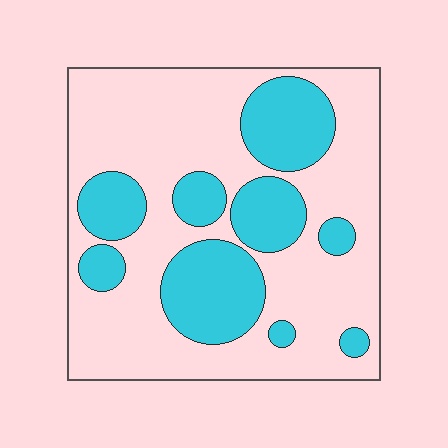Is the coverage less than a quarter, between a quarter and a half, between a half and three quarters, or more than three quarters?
Between a quarter and a half.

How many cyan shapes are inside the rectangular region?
9.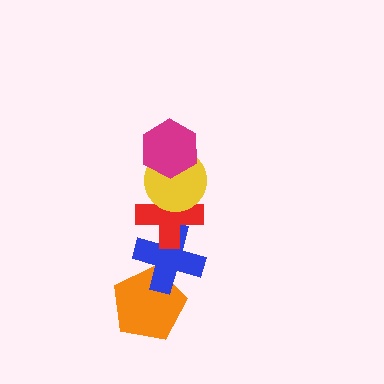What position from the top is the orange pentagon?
The orange pentagon is 5th from the top.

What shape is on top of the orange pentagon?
The blue cross is on top of the orange pentagon.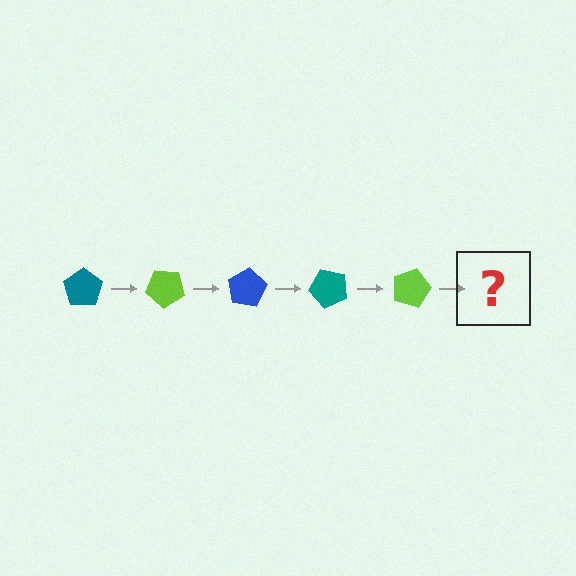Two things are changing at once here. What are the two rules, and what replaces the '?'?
The two rules are that it rotates 40 degrees each step and the color cycles through teal, lime, and blue. The '?' should be a blue pentagon, rotated 200 degrees from the start.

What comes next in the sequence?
The next element should be a blue pentagon, rotated 200 degrees from the start.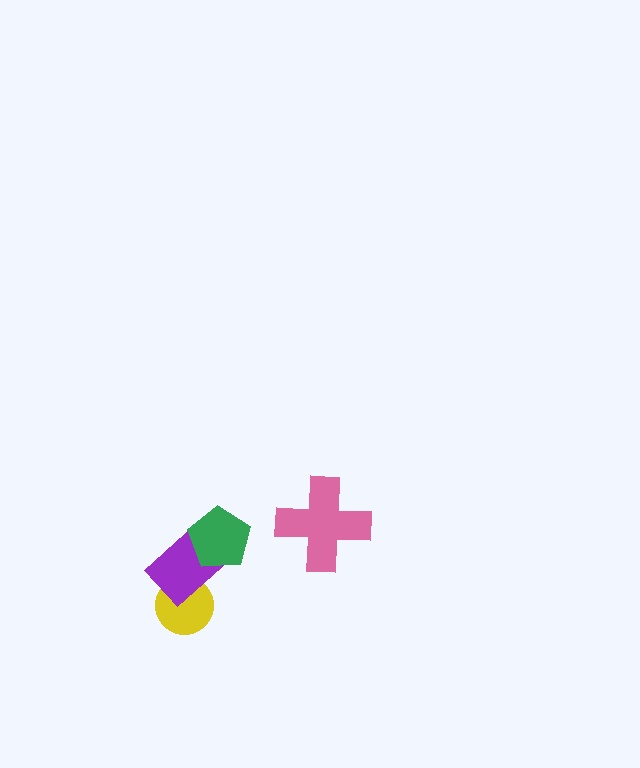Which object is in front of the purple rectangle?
The green pentagon is in front of the purple rectangle.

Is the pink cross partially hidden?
No, no other shape covers it.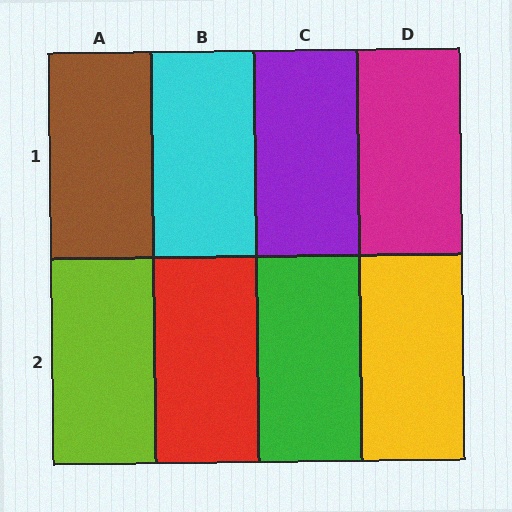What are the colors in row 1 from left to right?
Brown, cyan, purple, magenta.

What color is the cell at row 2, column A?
Lime.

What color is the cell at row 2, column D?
Yellow.